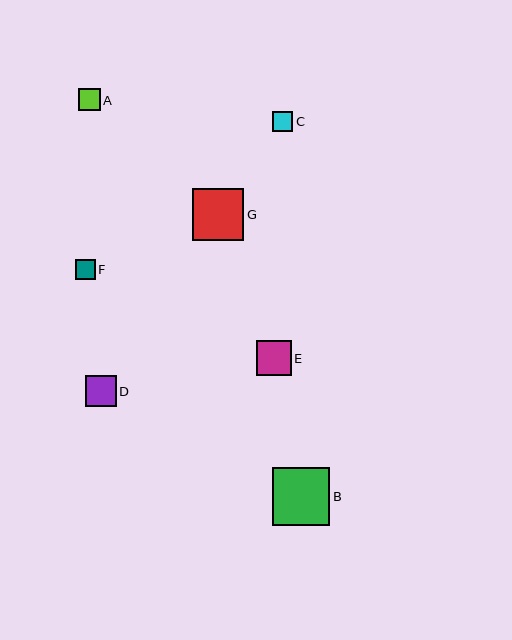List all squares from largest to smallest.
From largest to smallest: B, G, E, D, A, C, F.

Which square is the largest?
Square B is the largest with a size of approximately 57 pixels.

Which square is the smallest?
Square F is the smallest with a size of approximately 20 pixels.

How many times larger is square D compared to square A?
Square D is approximately 1.4 times the size of square A.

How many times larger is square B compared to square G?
Square B is approximately 1.1 times the size of square G.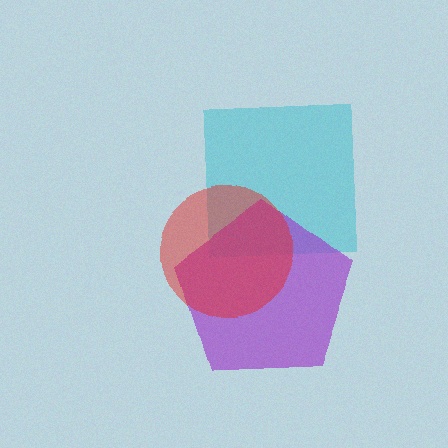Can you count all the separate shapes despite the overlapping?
Yes, there are 3 separate shapes.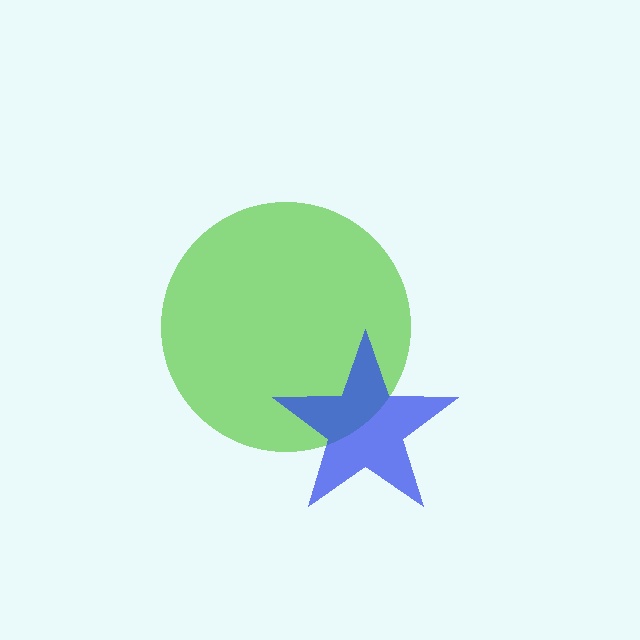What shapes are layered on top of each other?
The layered shapes are: a lime circle, a blue star.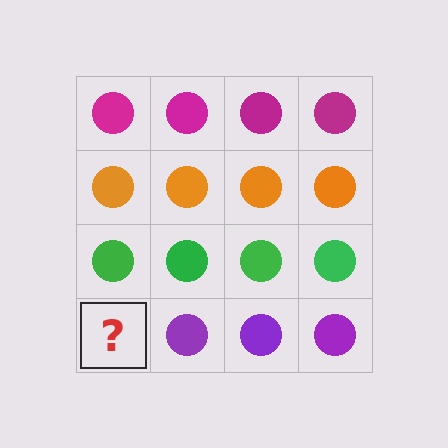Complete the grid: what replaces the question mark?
The question mark should be replaced with a purple circle.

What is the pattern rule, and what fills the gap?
The rule is that each row has a consistent color. The gap should be filled with a purple circle.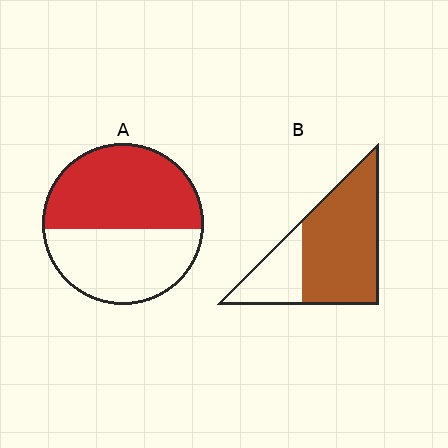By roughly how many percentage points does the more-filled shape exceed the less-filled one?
By roughly 20 percentage points (B over A).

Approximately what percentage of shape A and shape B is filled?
A is approximately 55% and B is approximately 70%.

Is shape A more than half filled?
Roughly half.